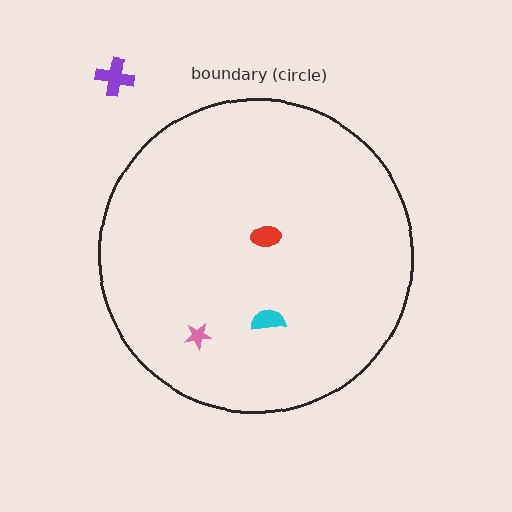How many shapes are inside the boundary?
3 inside, 1 outside.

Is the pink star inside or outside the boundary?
Inside.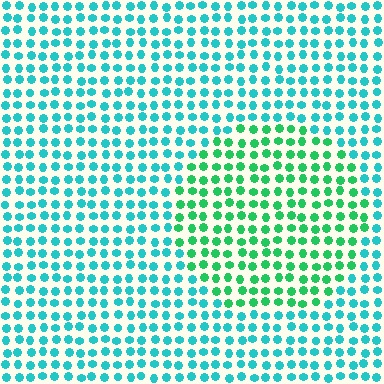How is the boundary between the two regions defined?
The boundary is defined purely by a slight shift in hue (about 38 degrees). Spacing, size, and orientation are identical on both sides.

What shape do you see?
I see a circle.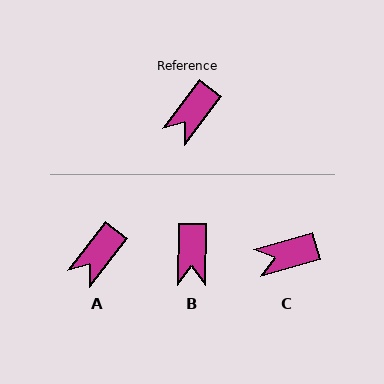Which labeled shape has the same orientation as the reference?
A.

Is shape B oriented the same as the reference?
No, it is off by about 37 degrees.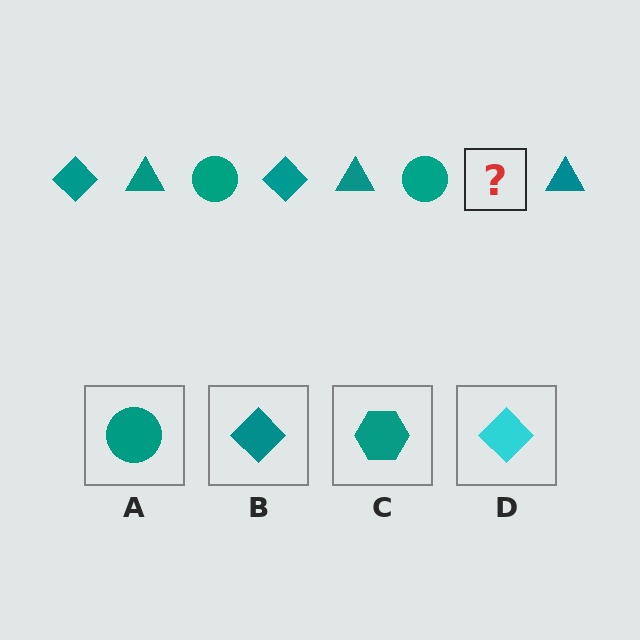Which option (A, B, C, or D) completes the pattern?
B.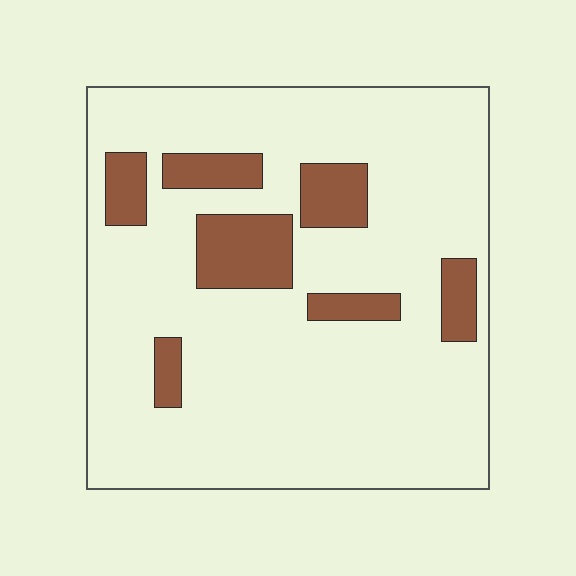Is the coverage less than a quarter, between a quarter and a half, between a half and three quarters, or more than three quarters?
Less than a quarter.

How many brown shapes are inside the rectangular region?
7.